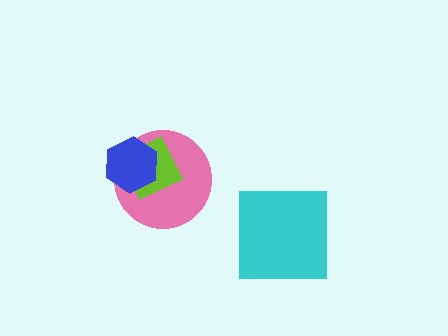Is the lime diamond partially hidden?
Yes, it is partially covered by another shape.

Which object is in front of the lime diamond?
The blue hexagon is in front of the lime diamond.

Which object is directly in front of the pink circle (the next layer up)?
The lime diamond is directly in front of the pink circle.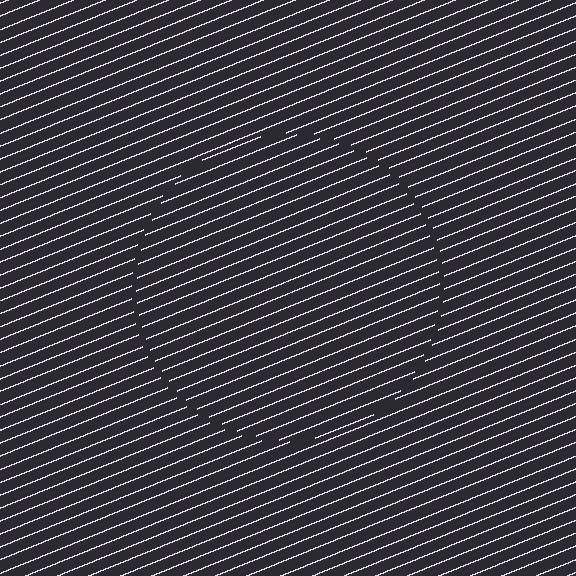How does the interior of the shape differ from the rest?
The interior of the shape contains the same grating, shifted by half a period — the contour is defined by the phase discontinuity where line-ends from the inner and outer gratings abut.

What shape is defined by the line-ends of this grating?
An illusory circle. The interior of the shape contains the same grating, shifted by half a period — the contour is defined by the phase discontinuity where line-ends from the inner and outer gratings abut.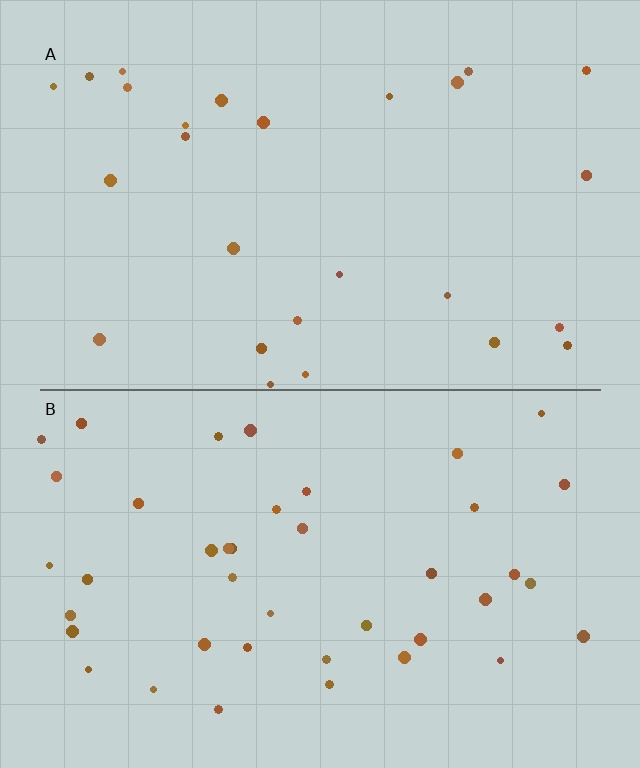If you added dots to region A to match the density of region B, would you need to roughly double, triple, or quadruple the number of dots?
Approximately double.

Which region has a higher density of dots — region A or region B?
B (the bottom).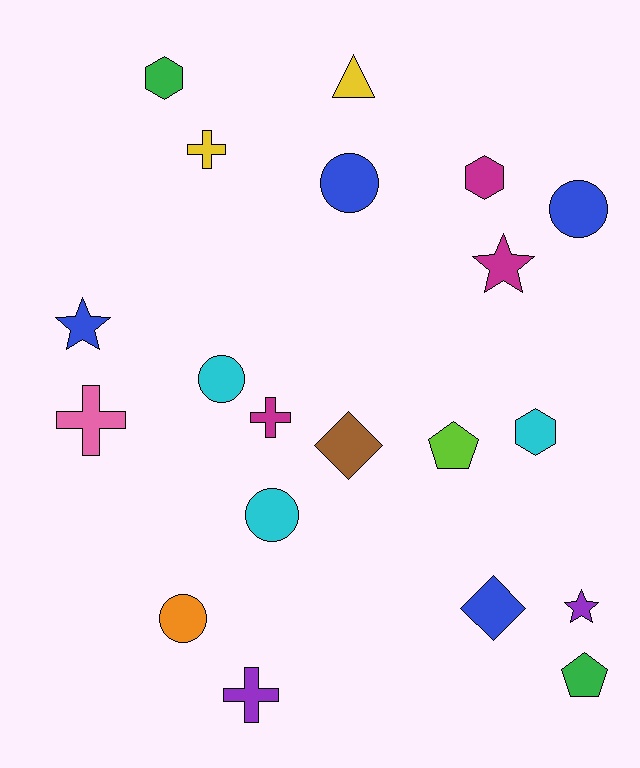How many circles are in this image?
There are 5 circles.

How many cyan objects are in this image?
There are 3 cyan objects.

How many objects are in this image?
There are 20 objects.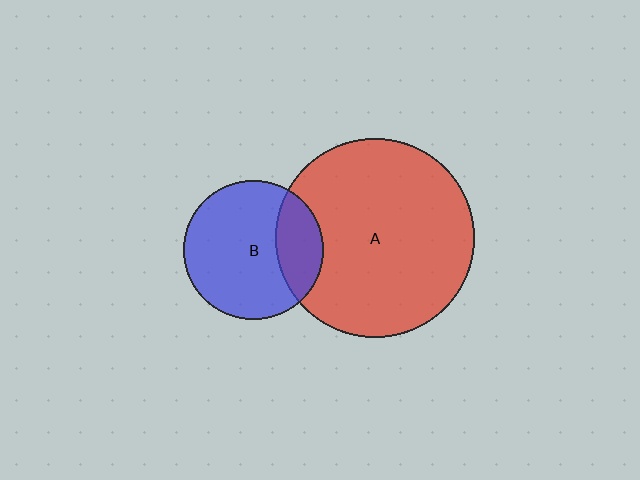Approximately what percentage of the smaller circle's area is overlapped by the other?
Approximately 25%.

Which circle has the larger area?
Circle A (red).